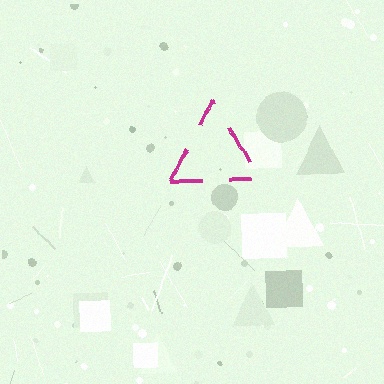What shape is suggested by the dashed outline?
The dashed outline suggests a triangle.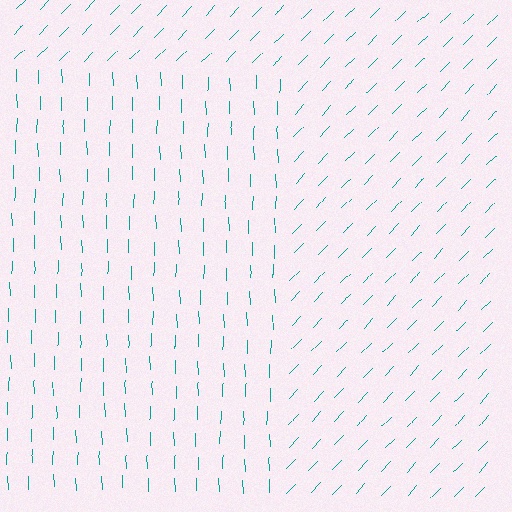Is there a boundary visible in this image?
Yes, there is a texture boundary formed by a change in line orientation.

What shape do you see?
I see a rectangle.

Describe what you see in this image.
The image is filled with small teal line segments. A rectangle region in the image has lines oriented differently from the surrounding lines, creating a visible texture boundary.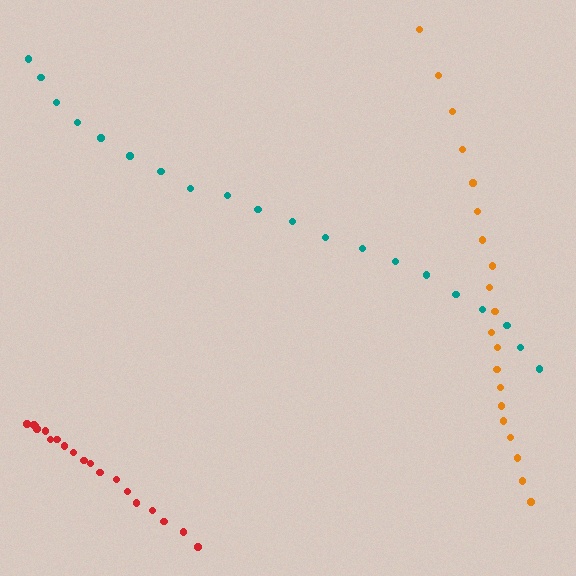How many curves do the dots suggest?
There are 3 distinct paths.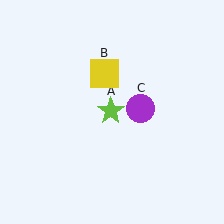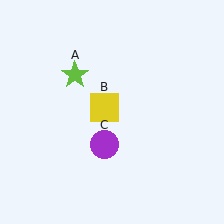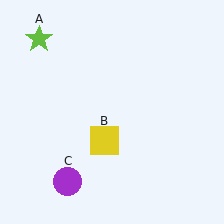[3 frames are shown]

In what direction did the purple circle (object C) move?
The purple circle (object C) moved down and to the left.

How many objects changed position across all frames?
3 objects changed position: lime star (object A), yellow square (object B), purple circle (object C).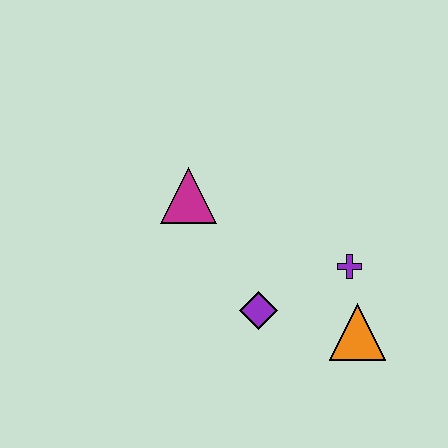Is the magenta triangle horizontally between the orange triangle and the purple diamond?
No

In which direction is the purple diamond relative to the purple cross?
The purple diamond is to the left of the purple cross.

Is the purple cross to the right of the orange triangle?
No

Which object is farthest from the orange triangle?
The magenta triangle is farthest from the orange triangle.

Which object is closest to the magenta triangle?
The purple diamond is closest to the magenta triangle.